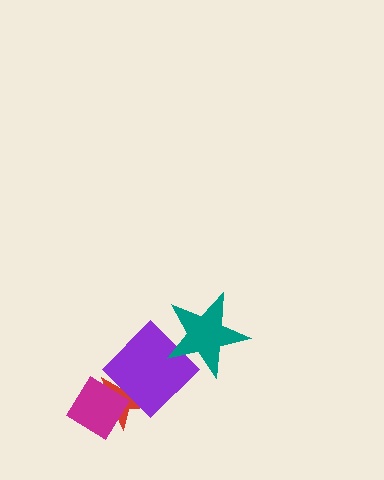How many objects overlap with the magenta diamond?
2 objects overlap with the magenta diamond.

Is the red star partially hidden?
Yes, it is partially covered by another shape.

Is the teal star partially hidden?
No, no other shape covers it.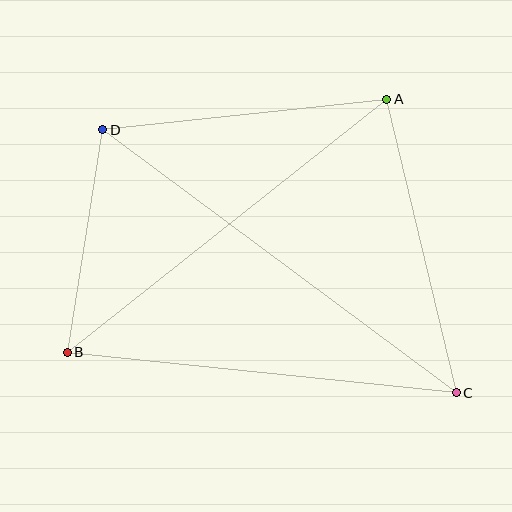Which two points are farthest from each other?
Points C and D are farthest from each other.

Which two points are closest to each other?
Points B and D are closest to each other.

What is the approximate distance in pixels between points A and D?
The distance between A and D is approximately 285 pixels.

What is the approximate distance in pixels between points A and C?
The distance between A and C is approximately 302 pixels.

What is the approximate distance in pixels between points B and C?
The distance between B and C is approximately 391 pixels.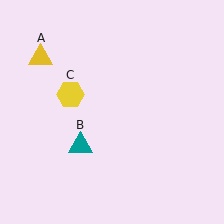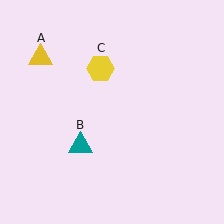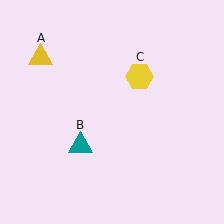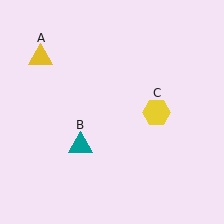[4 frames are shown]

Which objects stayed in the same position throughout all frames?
Yellow triangle (object A) and teal triangle (object B) remained stationary.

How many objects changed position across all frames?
1 object changed position: yellow hexagon (object C).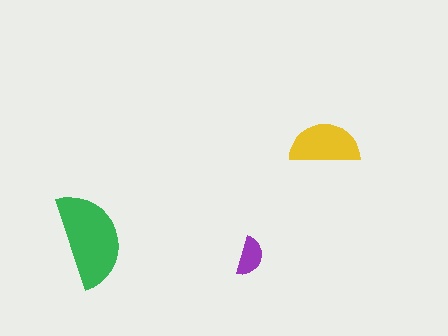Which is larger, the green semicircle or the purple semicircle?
The green one.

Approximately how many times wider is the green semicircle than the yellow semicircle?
About 1.5 times wider.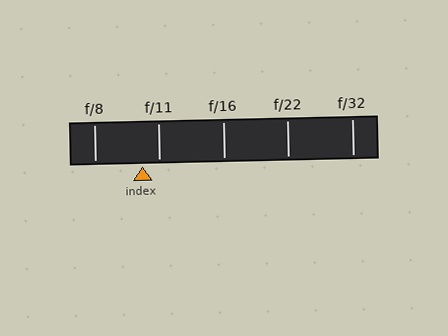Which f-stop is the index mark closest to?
The index mark is closest to f/11.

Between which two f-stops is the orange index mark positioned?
The index mark is between f/8 and f/11.